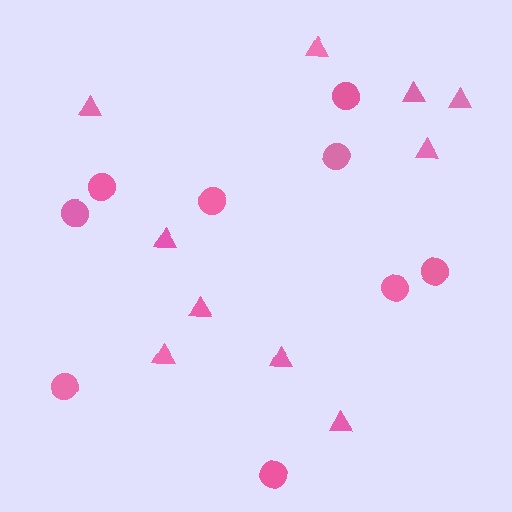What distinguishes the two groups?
There are 2 groups: one group of triangles (10) and one group of circles (9).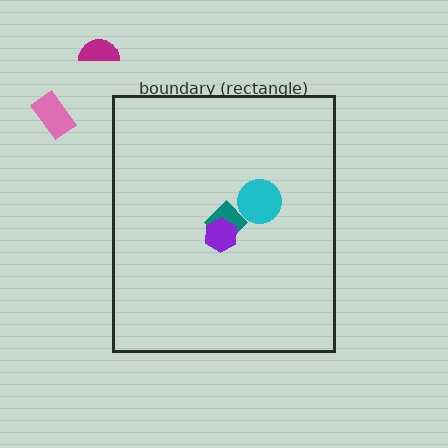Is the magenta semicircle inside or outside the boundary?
Outside.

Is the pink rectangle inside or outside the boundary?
Outside.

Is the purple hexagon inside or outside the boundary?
Inside.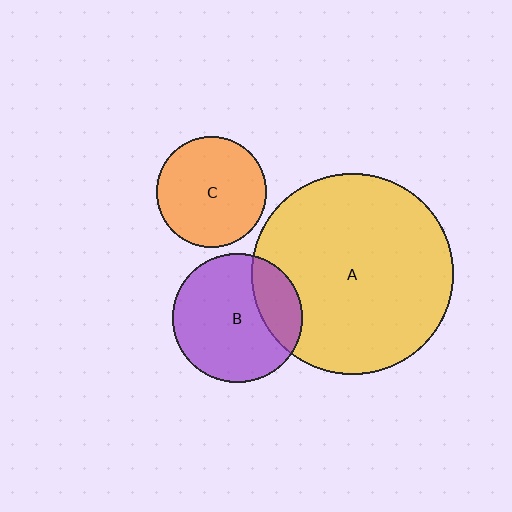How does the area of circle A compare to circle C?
Approximately 3.3 times.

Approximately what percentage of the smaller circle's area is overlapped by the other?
Approximately 25%.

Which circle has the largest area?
Circle A (yellow).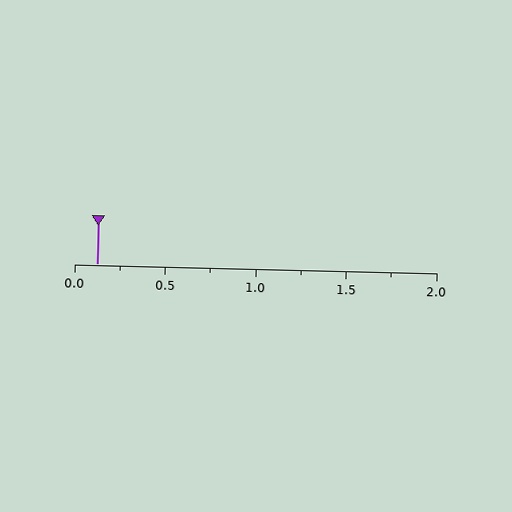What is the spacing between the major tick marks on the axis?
The major ticks are spaced 0.5 apart.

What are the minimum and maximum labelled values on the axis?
The axis runs from 0.0 to 2.0.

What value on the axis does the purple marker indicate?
The marker indicates approximately 0.12.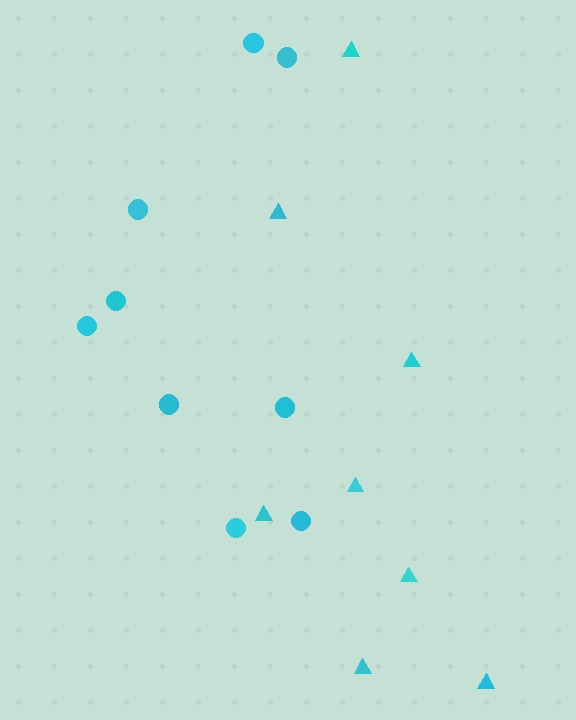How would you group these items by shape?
There are 2 groups: one group of triangles (8) and one group of circles (9).